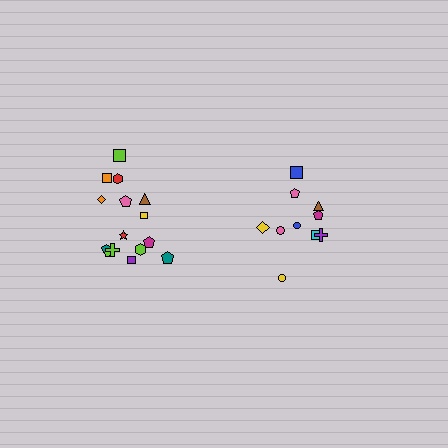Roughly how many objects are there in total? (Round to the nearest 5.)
Roughly 25 objects in total.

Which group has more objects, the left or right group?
The left group.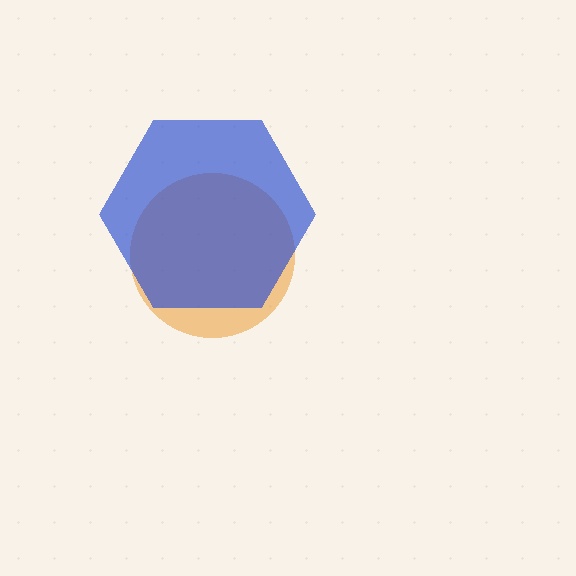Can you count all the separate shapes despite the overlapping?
Yes, there are 2 separate shapes.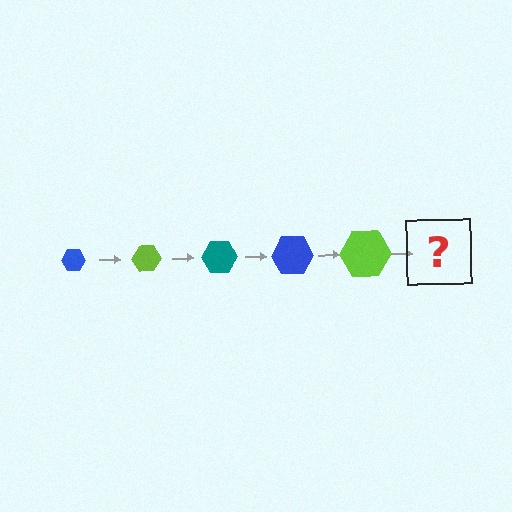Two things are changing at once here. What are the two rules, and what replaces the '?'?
The two rules are that the hexagon grows larger each step and the color cycles through blue, lime, and teal. The '?' should be a teal hexagon, larger than the previous one.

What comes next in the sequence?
The next element should be a teal hexagon, larger than the previous one.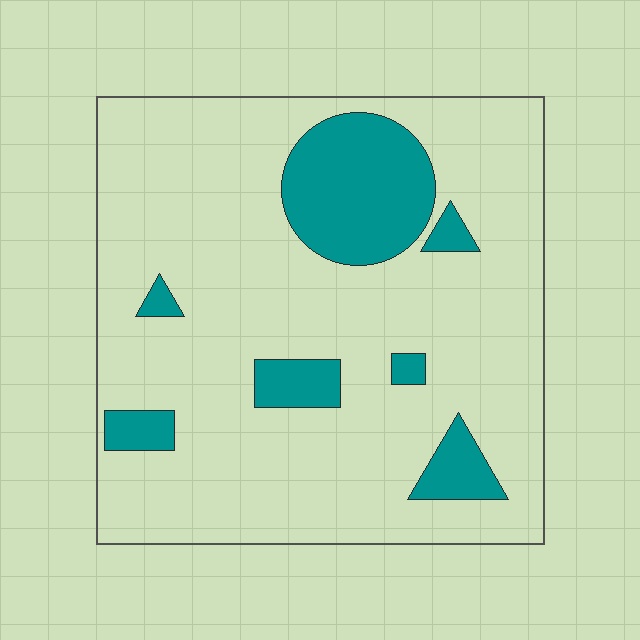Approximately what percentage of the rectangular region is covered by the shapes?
Approximately 15%.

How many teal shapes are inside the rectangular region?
7.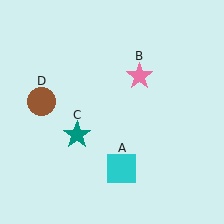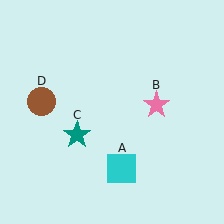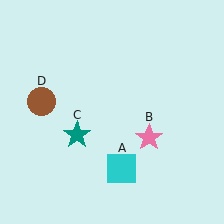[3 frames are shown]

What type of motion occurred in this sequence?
The pink star (object B) rotated clockwise around the center of the scene.